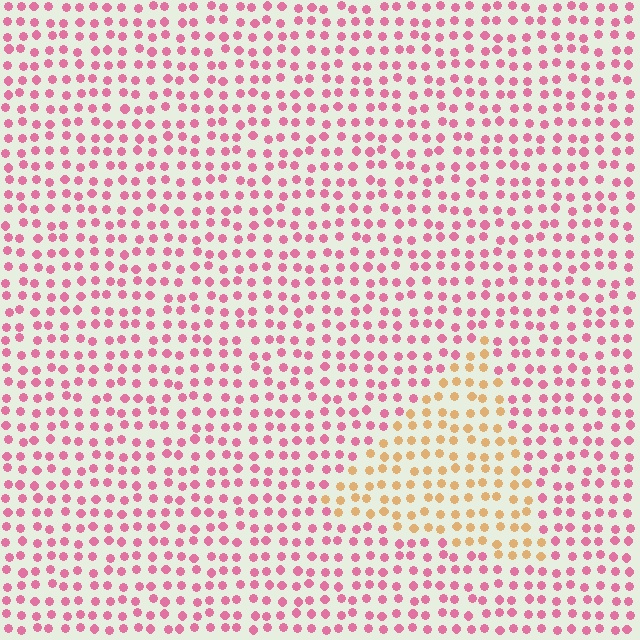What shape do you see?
I see a triangle.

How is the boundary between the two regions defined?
The boundary is defined purely by a slight shift in hue (about 59 degrees). Spacing, size, and orientation are identical on both sides.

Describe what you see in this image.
The image is filled with small pink elements in a uniform arrangement. A triangle-shaped region is visible where the elements are tinted to a slightly different hue, forming a subtle color boundary.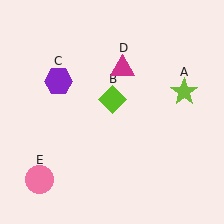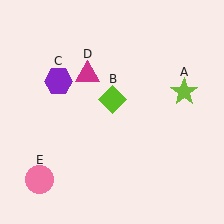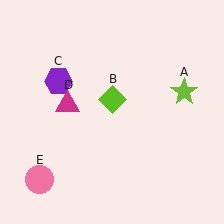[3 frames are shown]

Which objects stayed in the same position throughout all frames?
Lime star (object A) and lime diamond (object B) and purple hexagon (object C) and pink circle (object E) remained stationary.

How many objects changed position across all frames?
1 object changed position: magenta triangle (object D).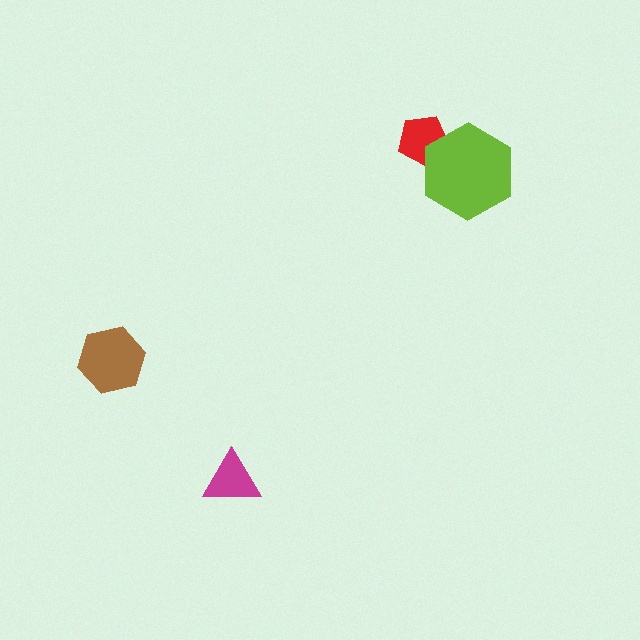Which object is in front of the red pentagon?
The lime hexagon is in front of the red pentagon.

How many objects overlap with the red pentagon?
1 object overlaps with the red pentagon.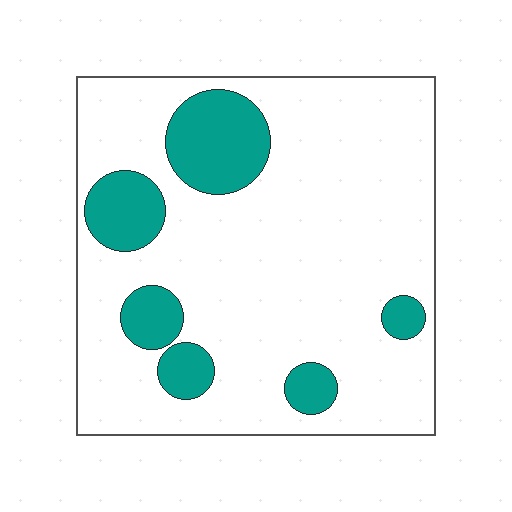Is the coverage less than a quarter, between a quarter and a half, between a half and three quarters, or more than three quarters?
Less than a quarter.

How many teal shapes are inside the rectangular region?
6.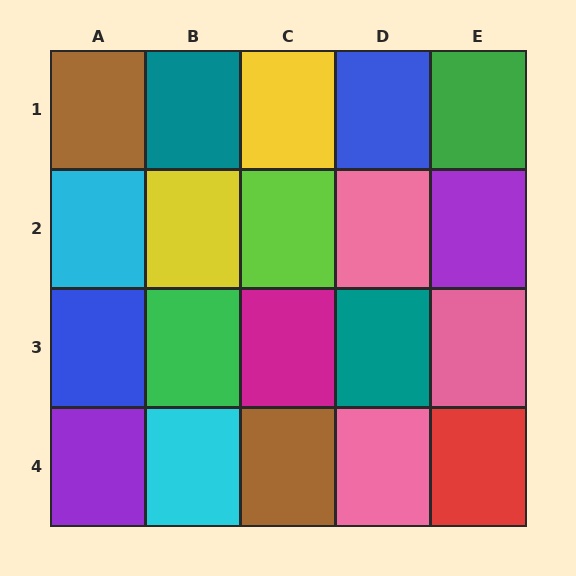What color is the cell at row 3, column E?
Pink.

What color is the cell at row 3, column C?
Magenta.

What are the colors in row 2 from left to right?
Cyan, yellow, lime, pink, purple.